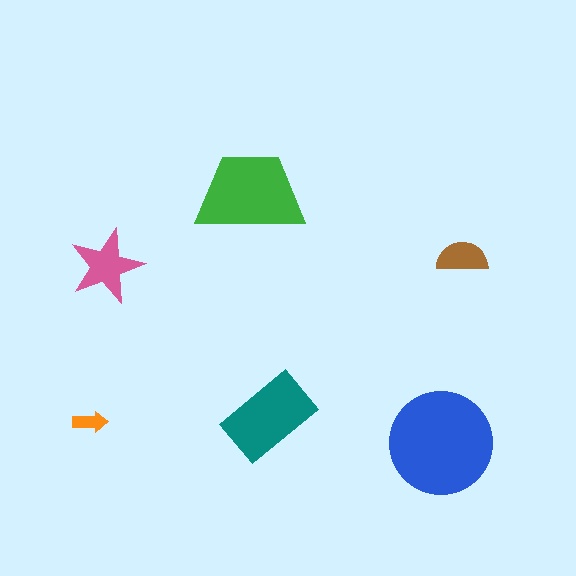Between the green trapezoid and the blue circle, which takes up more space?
The blue circle.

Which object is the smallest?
The orange arrow.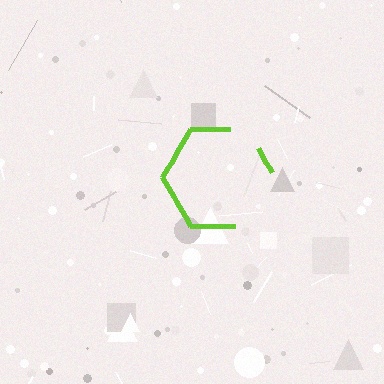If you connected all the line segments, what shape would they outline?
They would outline a hexagon.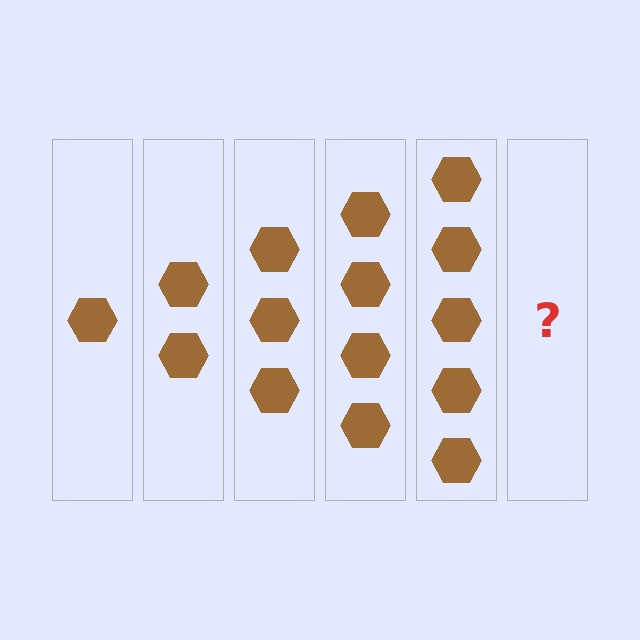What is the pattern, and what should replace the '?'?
The pattern is that each step adds one more hexagon. The '?' should be 6 hexagons.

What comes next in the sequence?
The next element should be 6 hexagons.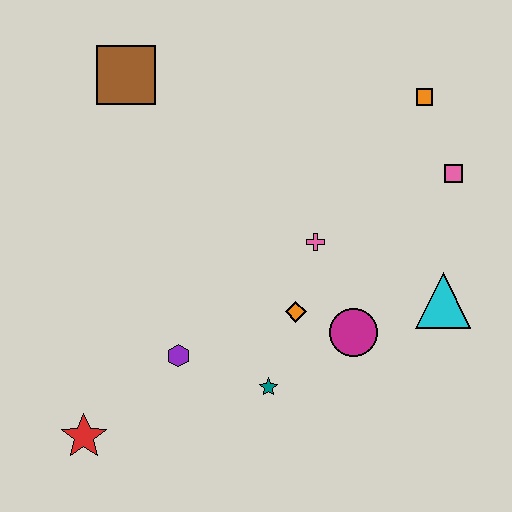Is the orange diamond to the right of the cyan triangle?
No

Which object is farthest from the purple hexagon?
The orange square is farthest from the purple hexagon.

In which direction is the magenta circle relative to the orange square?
The magenta circle is below the orange square.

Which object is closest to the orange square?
The pink square is closest to the orange square.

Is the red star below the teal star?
Yes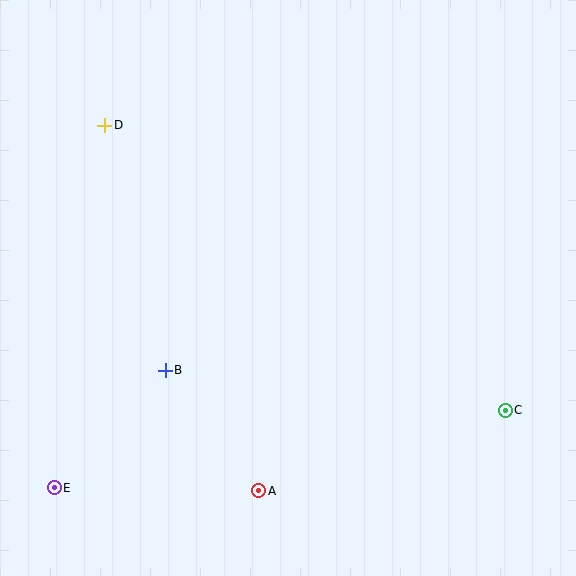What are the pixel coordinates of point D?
Point D is at (105, 125).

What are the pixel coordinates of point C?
Point C is at (505, 410).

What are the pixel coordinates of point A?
Point A is at (259, 491).